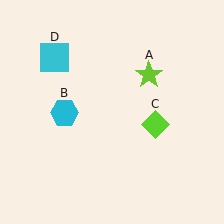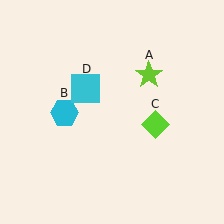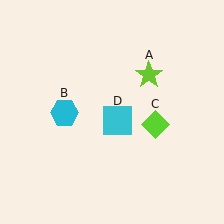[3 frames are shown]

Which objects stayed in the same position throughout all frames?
Lime star (object A) and cyan hexagon (object B) and lime diamond (object C) remained stationary.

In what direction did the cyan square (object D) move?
The cyan square (object D) moved down and to the right.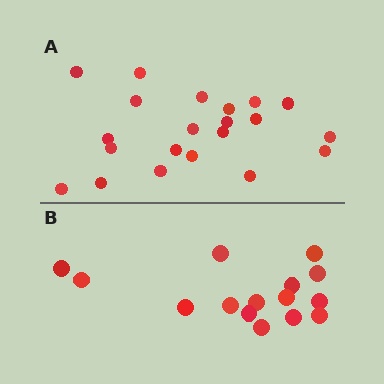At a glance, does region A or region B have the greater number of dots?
Region A (the top region) has more dots.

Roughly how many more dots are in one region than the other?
Region A has about 6 more dots than region B.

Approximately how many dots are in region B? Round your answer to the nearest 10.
About 20 dots. (The exact count is 15, which rounds to 20.)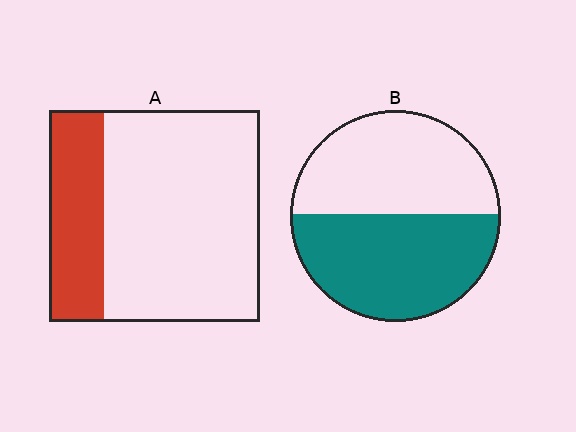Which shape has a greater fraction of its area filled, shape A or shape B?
Shape B.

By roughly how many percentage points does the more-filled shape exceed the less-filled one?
By roughly 25 percentage points (B over A).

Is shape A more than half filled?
No.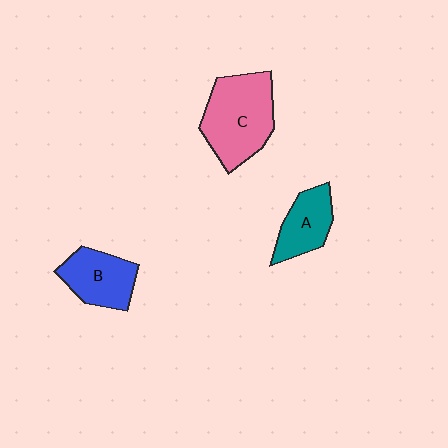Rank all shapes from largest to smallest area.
From largest to smallest: C (pink), B (blue), A (teal).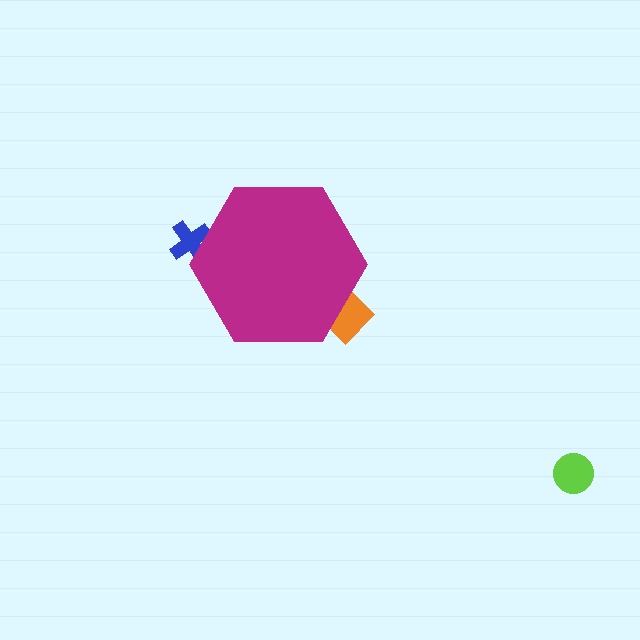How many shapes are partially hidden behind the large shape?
2 shapes are partially hidden.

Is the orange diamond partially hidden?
Yes, the orange diamond is partially hidden behind the magenta hexagon.